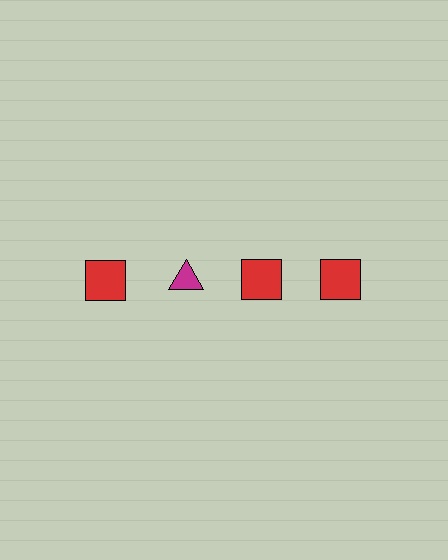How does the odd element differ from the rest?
It differs in both color (magenta instead of red) and shape (triangle instead of square).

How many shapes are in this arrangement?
There are 4 shapes arranged in a grid pattern.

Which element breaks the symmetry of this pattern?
The magenta triangle in the top row, second from left column breaks the symmetry. All other shapes are red squares.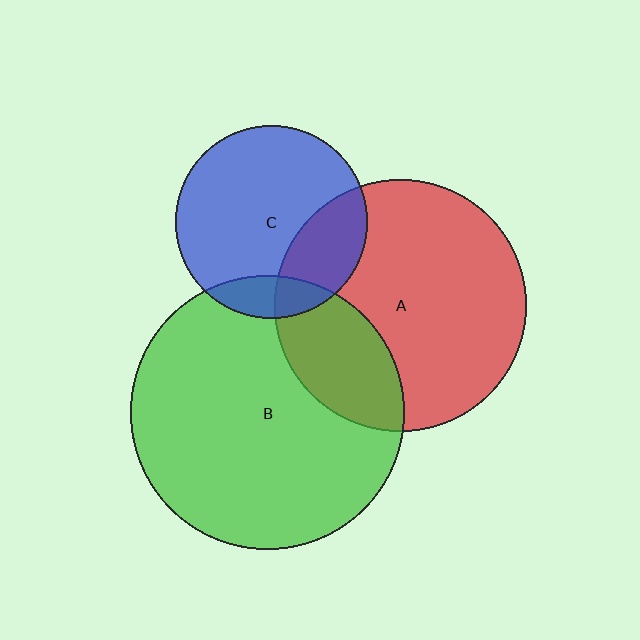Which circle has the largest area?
Circle B (green).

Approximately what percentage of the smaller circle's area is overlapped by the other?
Approximately 15%.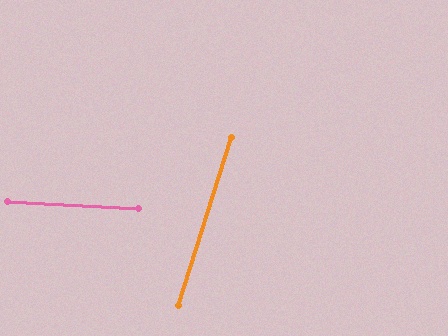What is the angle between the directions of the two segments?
Approximately 76 degrees.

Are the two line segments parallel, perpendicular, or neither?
Neither parallel nor perpendicular — they differ by about 76°.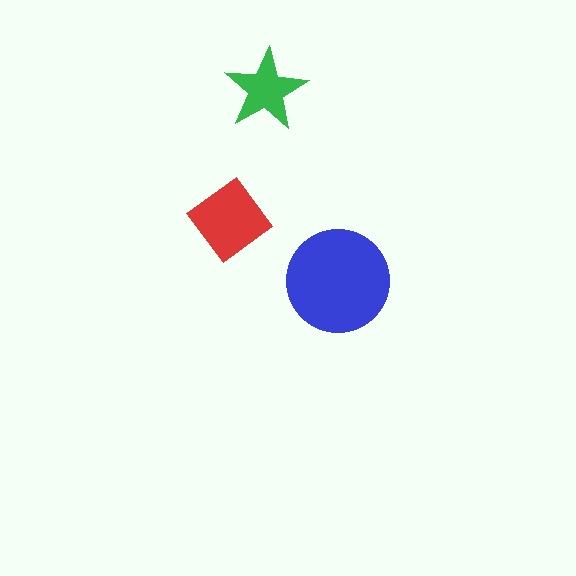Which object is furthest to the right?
The blue circle is rightmost.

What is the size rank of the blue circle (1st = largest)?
1st.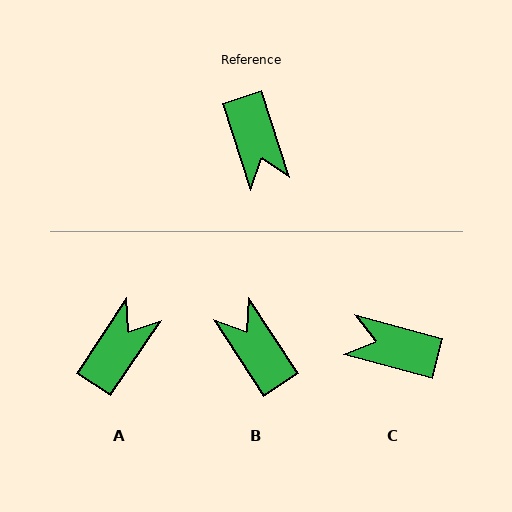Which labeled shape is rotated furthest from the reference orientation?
B, about 165 degrees away.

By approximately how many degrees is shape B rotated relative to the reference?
Approximately 165 degrees clockwise.